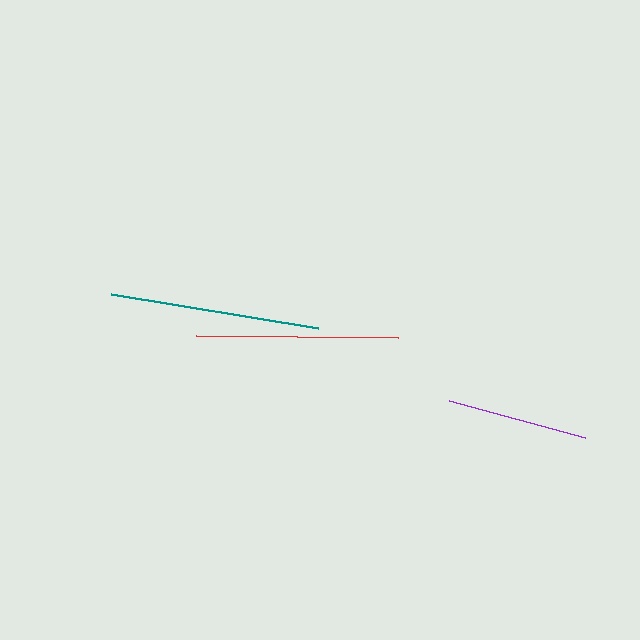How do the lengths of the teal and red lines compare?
The teal and red lines are approximately the same length.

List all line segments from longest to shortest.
From longest to shortest: teal, red, purple.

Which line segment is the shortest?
The purple line is the shortest at approximately 141 pixels.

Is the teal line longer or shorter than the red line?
The teal line is longer than the red line.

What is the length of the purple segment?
The purple segment is approximately 141 pixels long.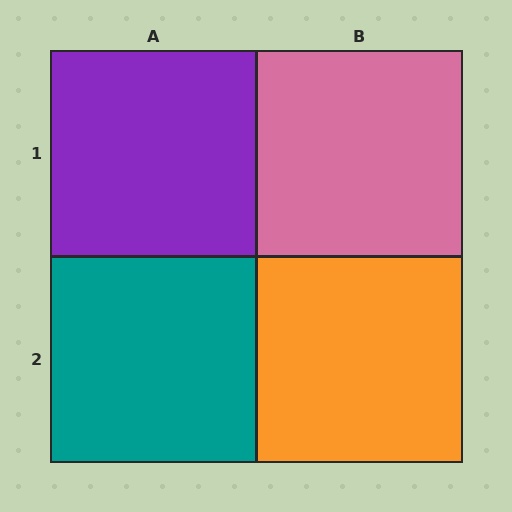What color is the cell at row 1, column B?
Pink.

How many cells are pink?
1 cell is pink.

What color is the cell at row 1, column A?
Purple.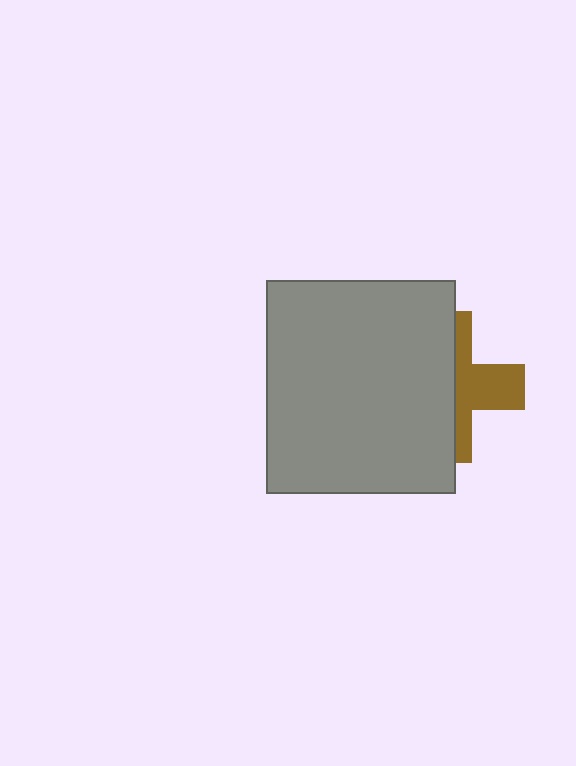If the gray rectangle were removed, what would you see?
You would see the complete brown cross.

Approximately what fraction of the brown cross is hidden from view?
Roughly 59% of the brown cross is hidden behind the gray rectangle.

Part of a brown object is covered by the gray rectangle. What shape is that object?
It is a cross.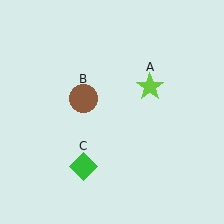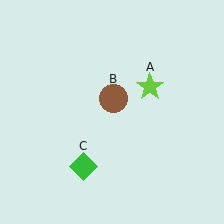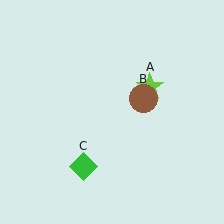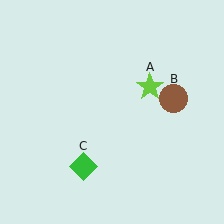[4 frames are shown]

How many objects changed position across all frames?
1 object changed position: brown circle (object B).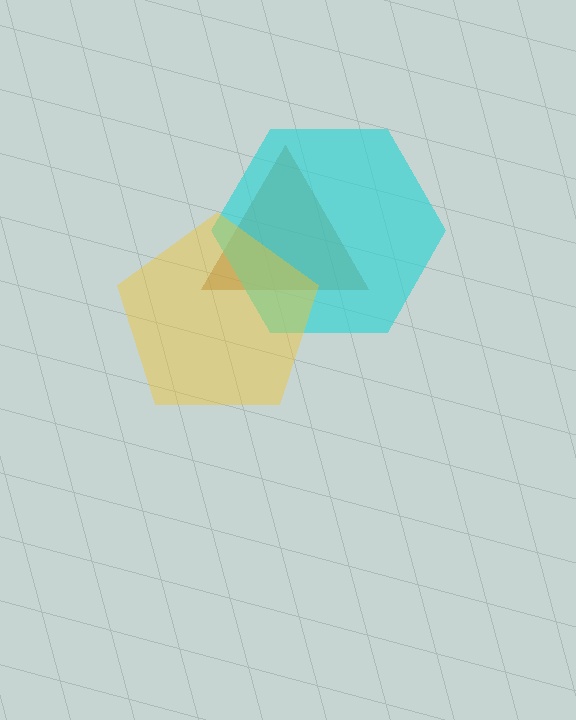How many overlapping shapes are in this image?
There are 3 overlapping shapes in the image.